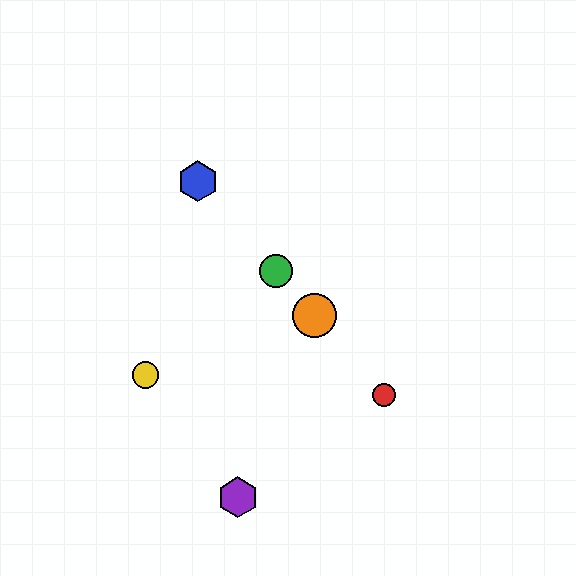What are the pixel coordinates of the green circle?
The green circle is at (276, 271).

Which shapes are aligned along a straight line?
The red circle, the blue hexagon, the green circle, the orange circle are aligned along a straight line.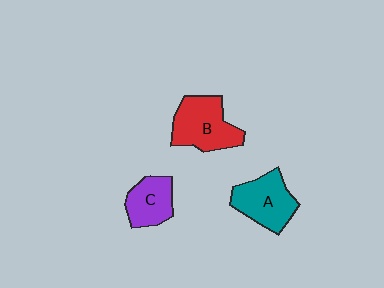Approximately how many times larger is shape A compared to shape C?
Approximately 1.3 times.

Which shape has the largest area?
Shape B (red).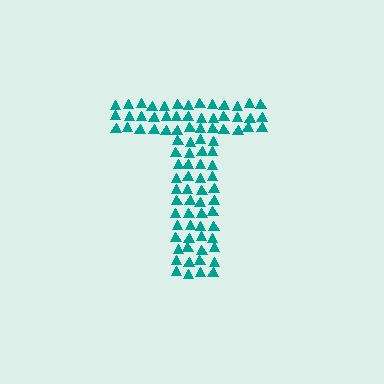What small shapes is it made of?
It is made of small triangles.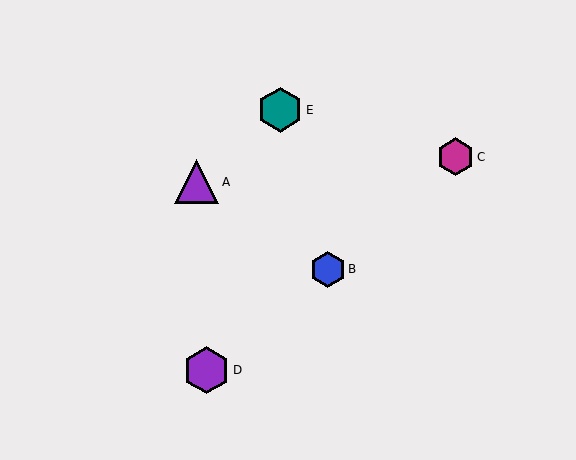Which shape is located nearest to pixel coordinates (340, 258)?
The blue hexagon (labeled B) at (328, 269) is nearest to that location.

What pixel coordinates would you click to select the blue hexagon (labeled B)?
Click at (328, 269) to select the blue hexagon B.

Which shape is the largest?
The purple hexagon (labeled D) is the largest.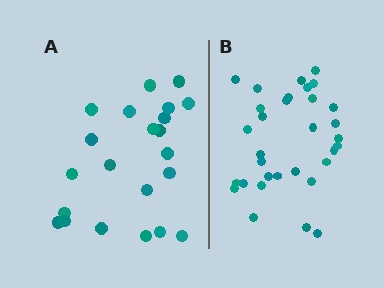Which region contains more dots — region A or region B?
Region B (the right region) has more dots.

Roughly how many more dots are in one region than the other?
Region B has roughly 10 or so more dots than region A.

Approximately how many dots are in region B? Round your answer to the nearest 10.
About 30 dots. (The exact count is 32, which rounds to 30.)